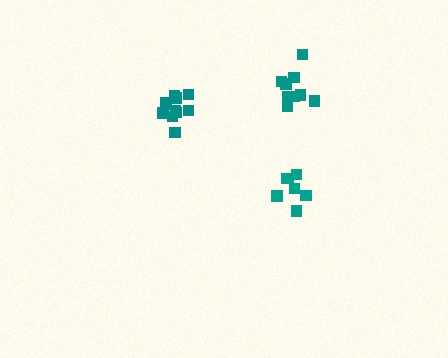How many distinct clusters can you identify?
There are 3 distinct clusters.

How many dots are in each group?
Group 1: 9 dots, Group 2: 7 dots, Group 3: 11 dots (27 total).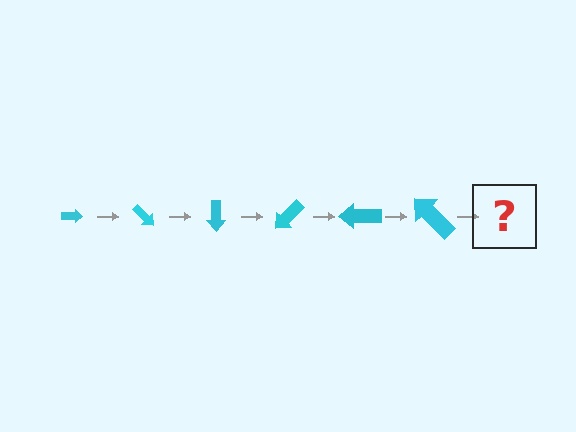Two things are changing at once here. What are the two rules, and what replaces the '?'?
The two rules are that the arrow grows larger each step and it rotates 45 degrees each step. The '?' should be an arrow, larger than the previous one and rotated 270 degrees from the start.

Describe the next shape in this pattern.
It should be an arrow, larger than the previous one and rotated 270 degrees from the start.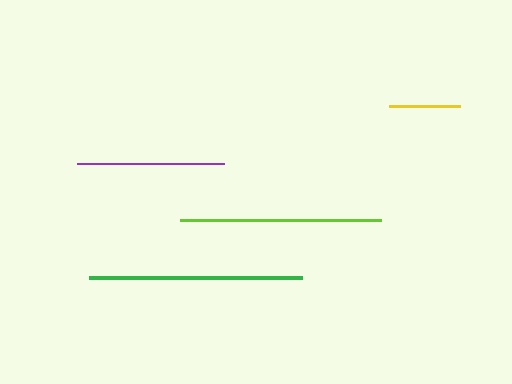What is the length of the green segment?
The green segment is approximately 213 pixels long.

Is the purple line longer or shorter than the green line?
The green line is longer than the purple line.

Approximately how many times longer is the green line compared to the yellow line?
The green line is approximately 3.0 times the length of the yellow line.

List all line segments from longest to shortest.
From longest to shortest: green, lime, purple, yellow.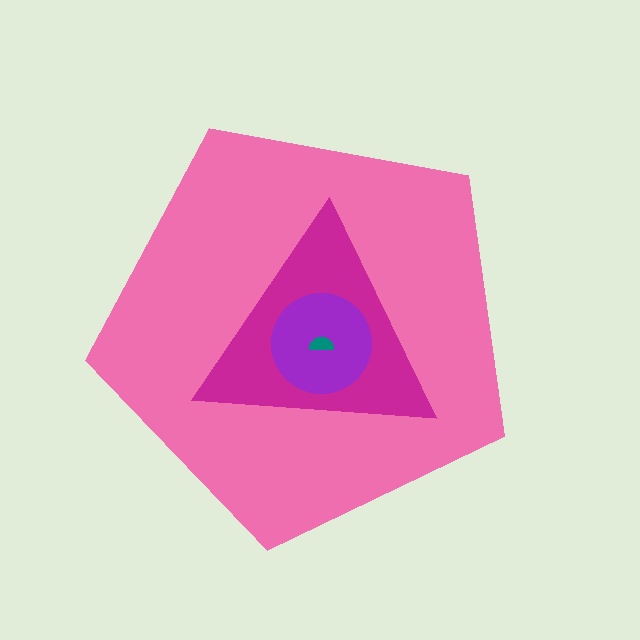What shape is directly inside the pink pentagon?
The magenta triangle.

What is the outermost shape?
The pink pentagon.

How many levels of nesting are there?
4.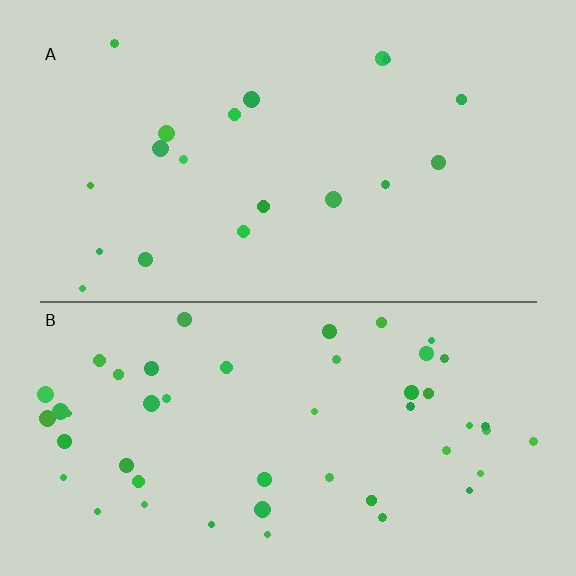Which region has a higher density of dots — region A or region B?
B (the bottom).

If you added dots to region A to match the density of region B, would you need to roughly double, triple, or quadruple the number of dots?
Approximately double.